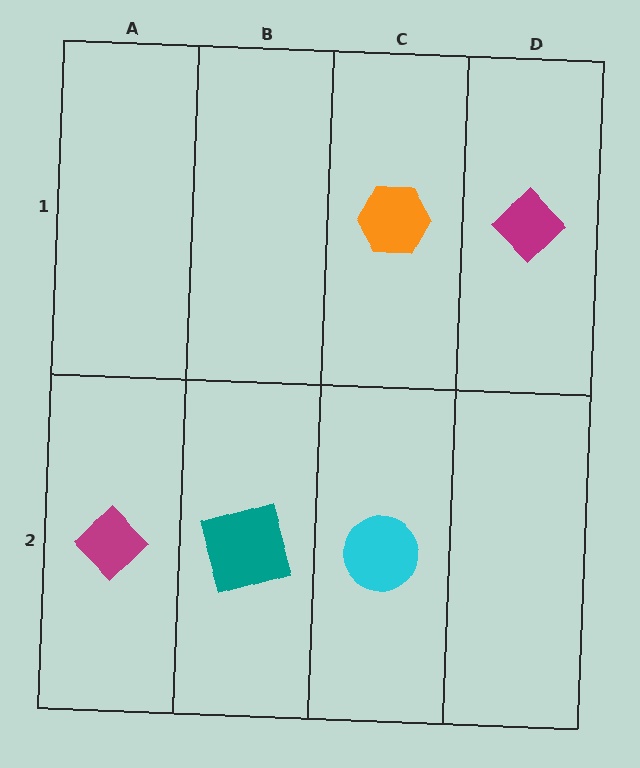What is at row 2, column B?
A teal square.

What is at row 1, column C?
An orange hexagon.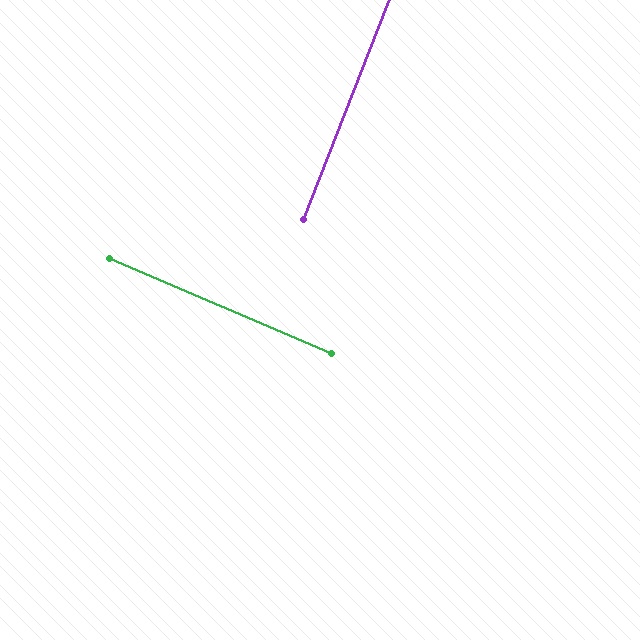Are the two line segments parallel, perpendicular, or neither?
Perpendicular — they meet at approximately 88°.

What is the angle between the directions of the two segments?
Approximately 88 degrees.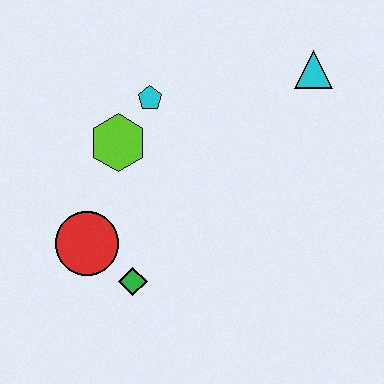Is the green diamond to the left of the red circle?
No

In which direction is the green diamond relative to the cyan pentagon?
The green diamond is below the cyan pentagon.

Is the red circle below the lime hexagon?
Yes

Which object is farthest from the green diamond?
The cyan triangle is farthest from the green diamond.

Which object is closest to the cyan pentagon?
The lime hexagon is closest to the cyan pentagon.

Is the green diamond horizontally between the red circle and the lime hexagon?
No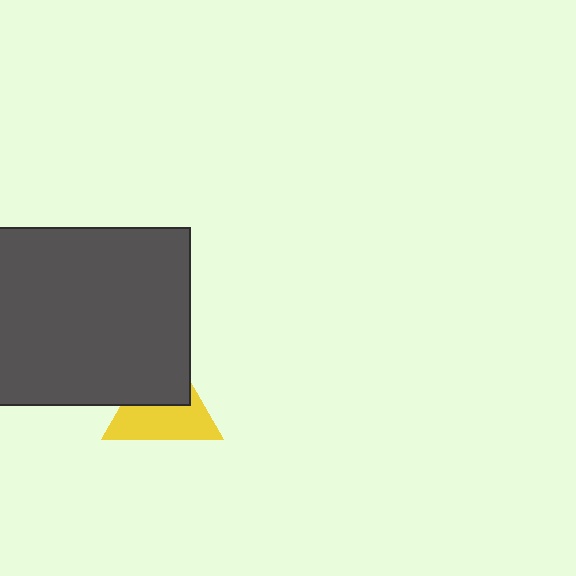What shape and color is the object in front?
The object in front is a dark gray rectangle.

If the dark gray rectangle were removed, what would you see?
You would see the complete yellow triangle.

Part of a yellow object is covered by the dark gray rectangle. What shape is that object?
It is a triangle.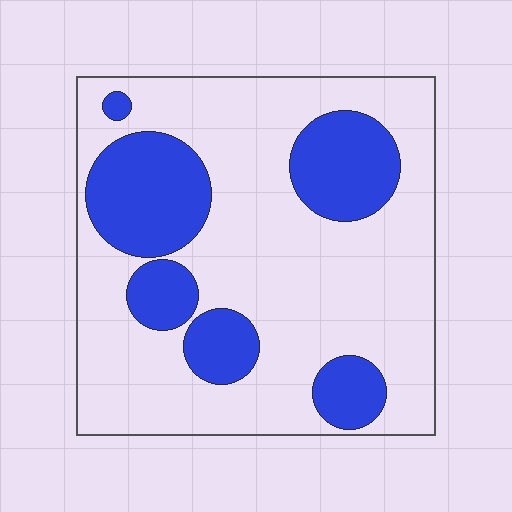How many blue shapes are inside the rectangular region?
6.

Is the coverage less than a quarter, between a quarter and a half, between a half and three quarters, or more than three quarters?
Between a quarter and a half.